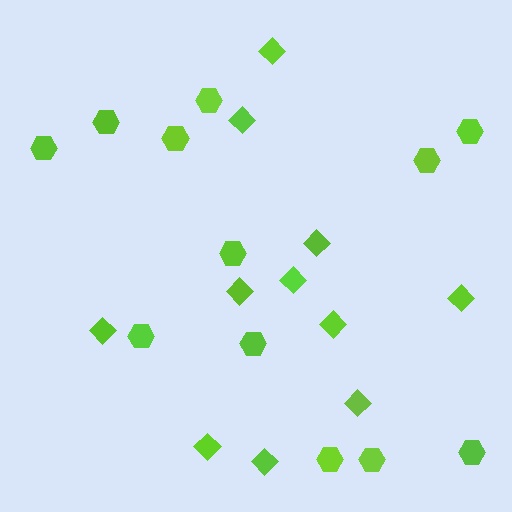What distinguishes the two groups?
There are 2 groups: one group of diamonds (11) and one group of hexagons (12).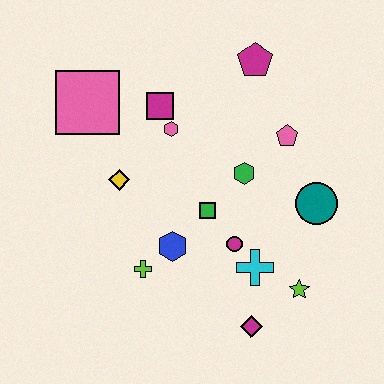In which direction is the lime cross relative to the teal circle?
The lime cross is to the left of the teal circle.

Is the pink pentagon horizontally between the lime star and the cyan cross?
Yes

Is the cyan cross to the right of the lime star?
No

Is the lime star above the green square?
No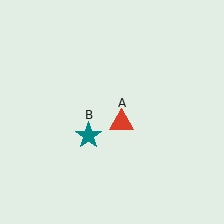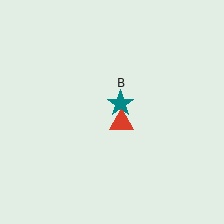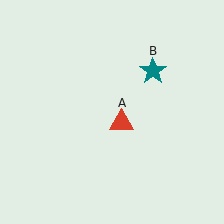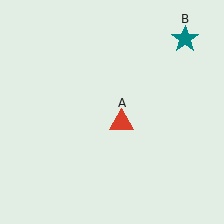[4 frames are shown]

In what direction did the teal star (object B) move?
The teal star (object B) moved up and to the right.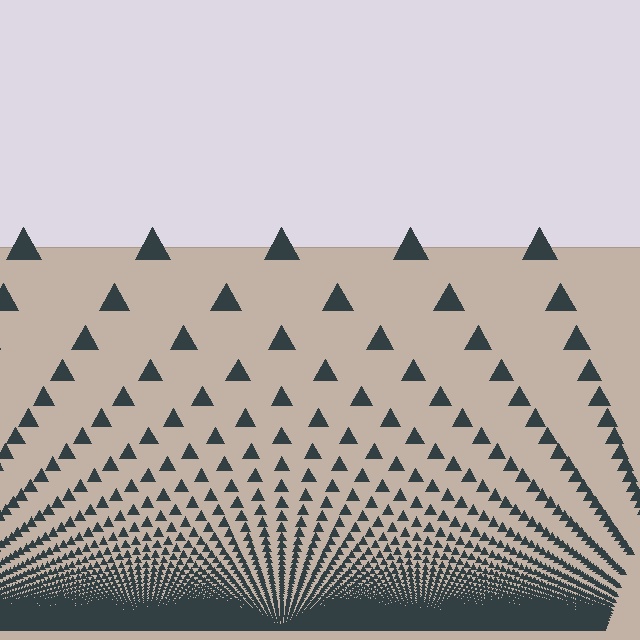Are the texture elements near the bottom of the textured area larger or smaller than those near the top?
Smaller. The gradient is inverted — elements near the bottom are smaller and denser.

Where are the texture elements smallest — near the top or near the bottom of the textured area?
Near the bottom.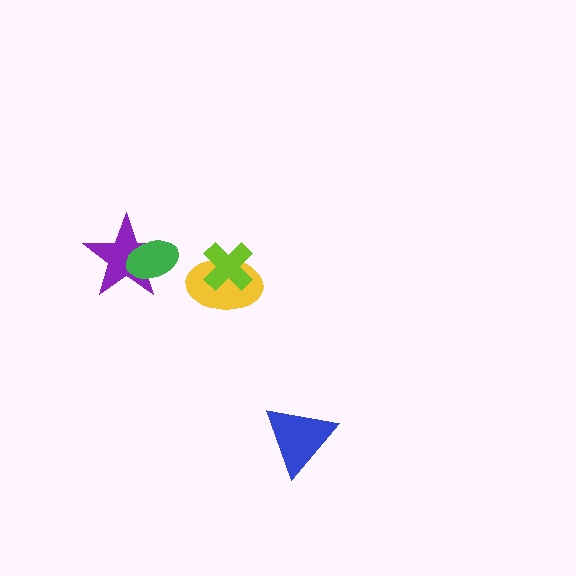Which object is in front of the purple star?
The green ellipse is in front of the purple star.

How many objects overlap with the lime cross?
1 object overlaps with the lime cross.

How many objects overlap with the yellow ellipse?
1 object overlaps with the yellow ellipse.